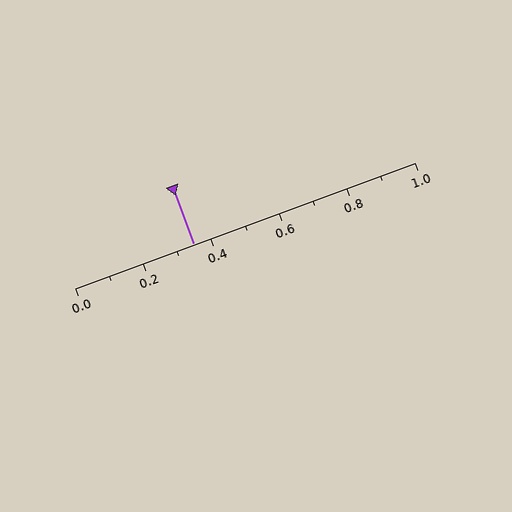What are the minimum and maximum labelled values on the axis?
The axis runs from 0.0 to 1.0.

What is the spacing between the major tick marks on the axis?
The major ticks are spaced 0.2 apart.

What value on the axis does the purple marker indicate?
The marker indicates approximately 0.35.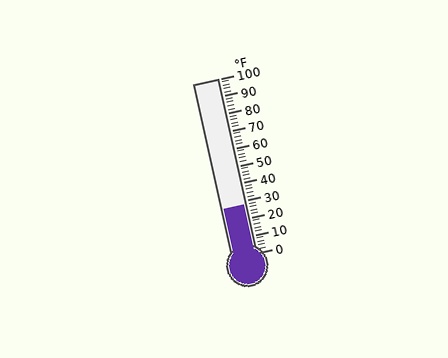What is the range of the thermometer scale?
The thermometer scale ranges from 0°F to 100°F.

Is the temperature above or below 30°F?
The temperature is below 30°F.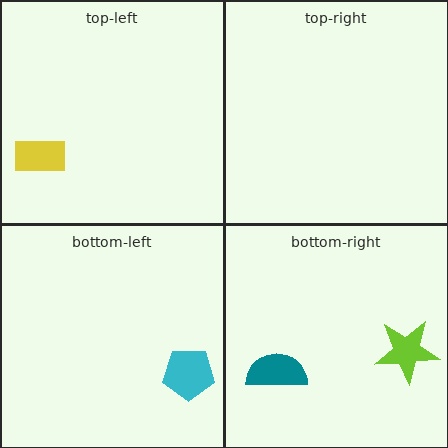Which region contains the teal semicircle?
The bottom-right region.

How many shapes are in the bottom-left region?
1.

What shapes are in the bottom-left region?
The cyan pentagon.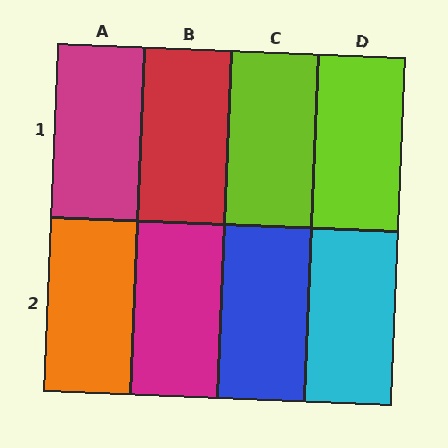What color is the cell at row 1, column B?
Red.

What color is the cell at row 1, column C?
Lime.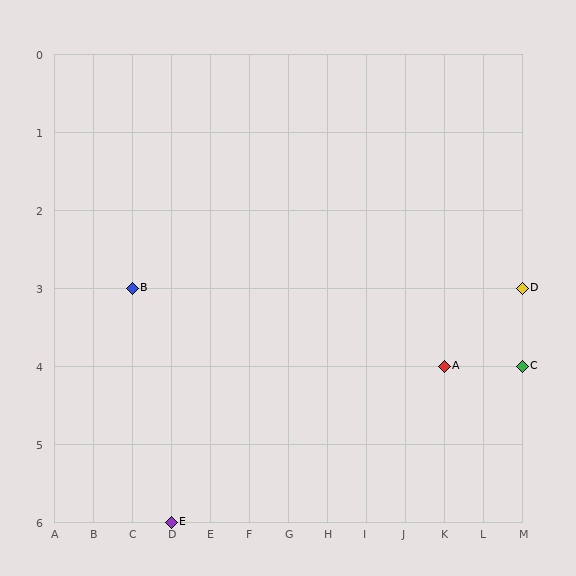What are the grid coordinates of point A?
Point A is at grid coordinates (K, 4).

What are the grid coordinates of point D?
Point D is at grid coordinates (M, 3).